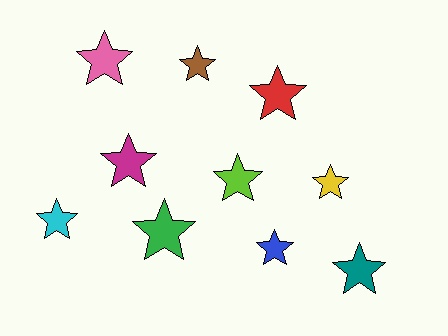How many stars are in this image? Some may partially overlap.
There are 10 stars.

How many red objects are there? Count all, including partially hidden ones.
There is 1 red object.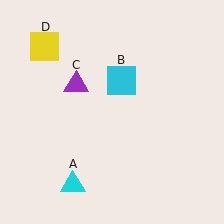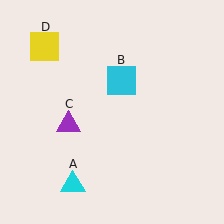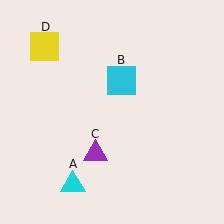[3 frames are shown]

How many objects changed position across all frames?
1 object changed position: purple triangle (object C).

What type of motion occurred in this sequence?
The purple triangle (object C) rotated counterclockwise around the center of the scene.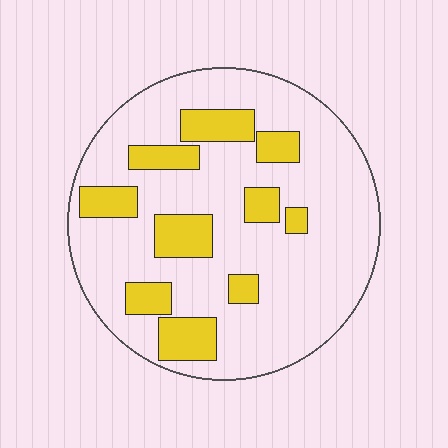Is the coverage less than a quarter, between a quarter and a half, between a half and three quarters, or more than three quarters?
Less than a quarter.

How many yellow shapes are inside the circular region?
10.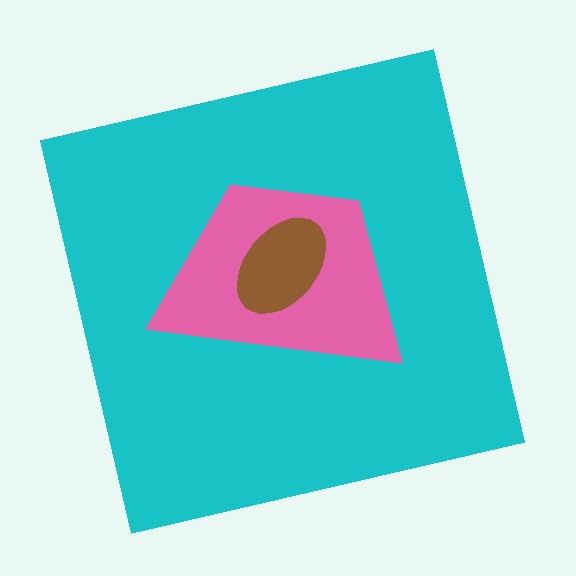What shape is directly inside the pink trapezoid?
The brown ellipse.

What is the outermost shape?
The cyan square.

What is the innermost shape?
The brown ellipse.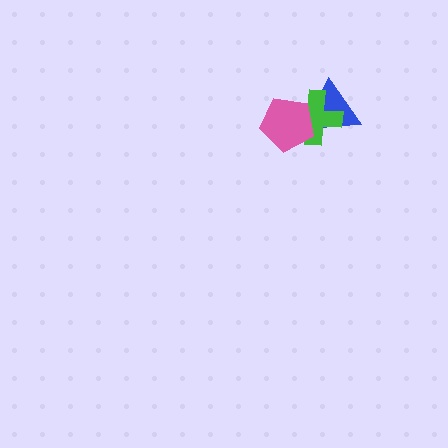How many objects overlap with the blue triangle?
2 objects overlap with the blue triangle.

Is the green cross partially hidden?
Yes, it is partially covered by another shape.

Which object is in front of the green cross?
The pink pentagon is in front of the green cross.